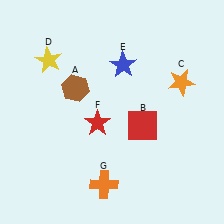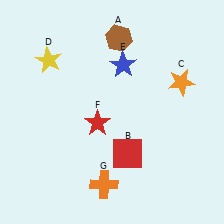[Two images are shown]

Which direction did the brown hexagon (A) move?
The brown hexagon (A) moved up.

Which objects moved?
The objects that moved are: the brown hexagon (A), the red square (B).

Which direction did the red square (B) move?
The red square (B) moved down.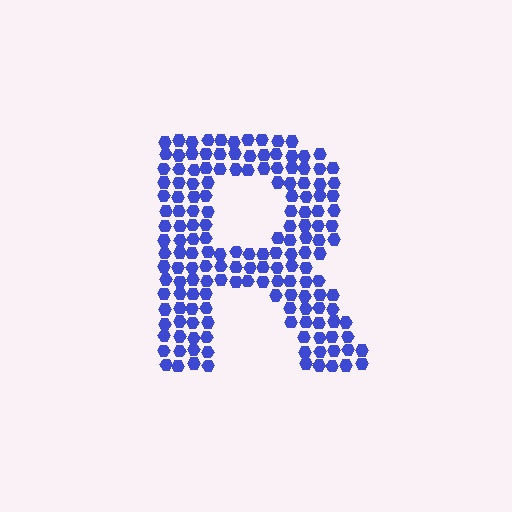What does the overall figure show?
The overall figure shows the letter R.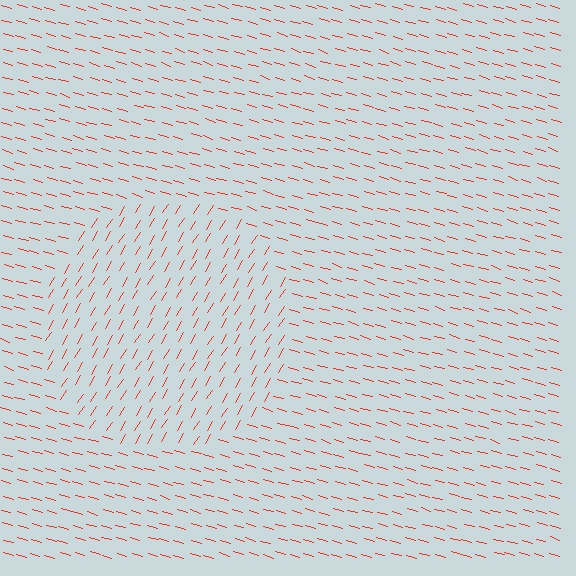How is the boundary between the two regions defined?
The boundary is defined purely by a change in line orientation (approximately 75 degrees difference). All lines are the same color and thickness.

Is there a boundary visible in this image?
Yes, there is a texture boundary formed by a change in line orientation.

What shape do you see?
I see a circle.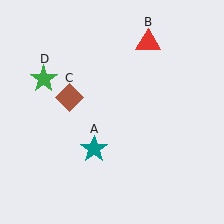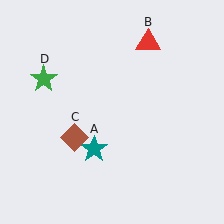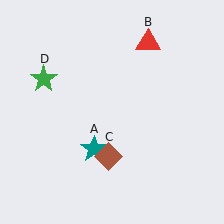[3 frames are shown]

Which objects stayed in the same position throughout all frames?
Teal star (object A) and red triangle (object B) and green star (object D) remained stationary.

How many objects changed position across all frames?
1 object changed position: brown diamond (object C).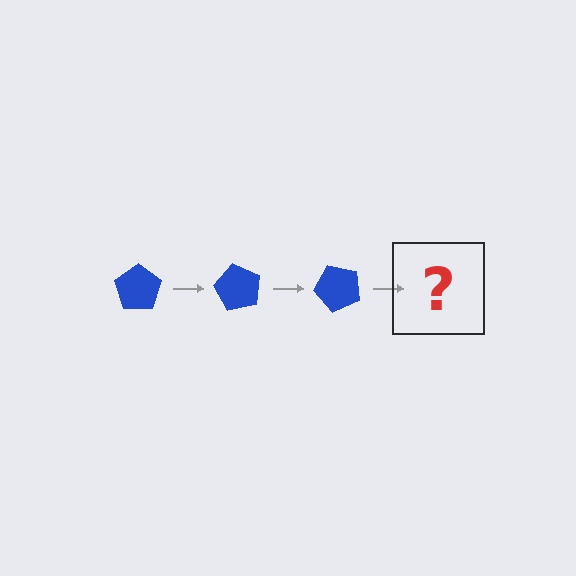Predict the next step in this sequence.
The next step is a blue pentagon rotated 180 degrees.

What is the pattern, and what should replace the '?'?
The pattern is that the pentagon rotates 60 degrees each step. The '?' should be a blue pentagon rotated 180 degrees.